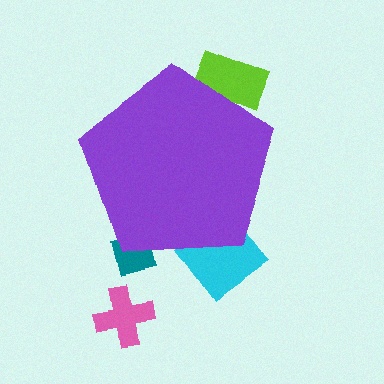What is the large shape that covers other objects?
A purple pentagon.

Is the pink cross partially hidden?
No, the pink cross is fully visible.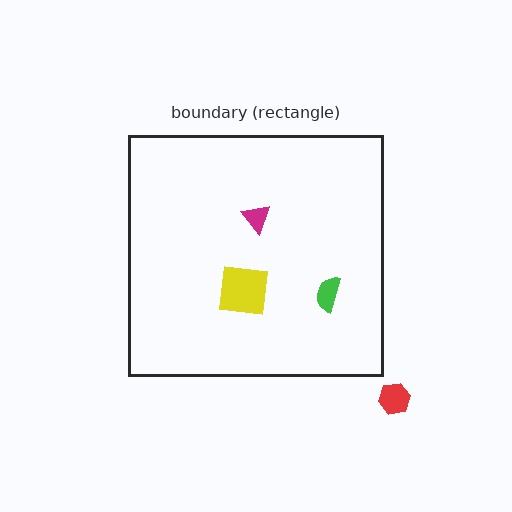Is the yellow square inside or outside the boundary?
Inside.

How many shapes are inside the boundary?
3 inside, 1 outside.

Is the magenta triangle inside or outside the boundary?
Inside.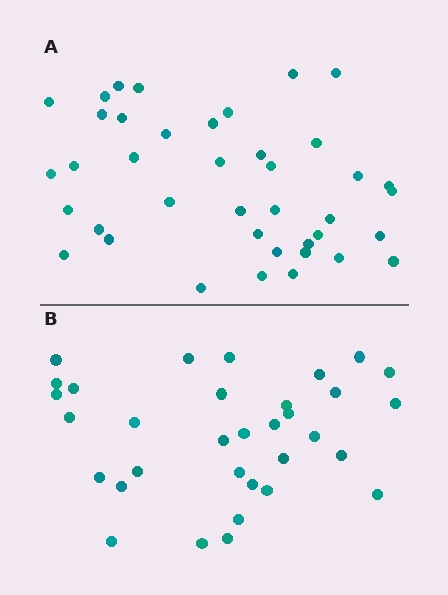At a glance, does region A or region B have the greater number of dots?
Region A (the top region) has more dots.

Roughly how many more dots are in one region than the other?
Region A has roughly 8 or so more dots than region B.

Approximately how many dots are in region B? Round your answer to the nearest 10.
About 30 dots. (The exact count is 33, which rounds to 30.)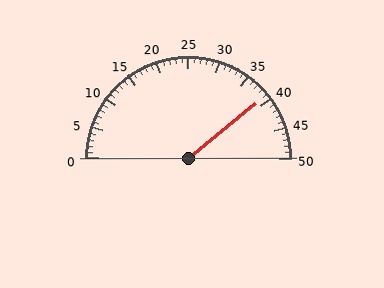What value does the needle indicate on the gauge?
The needle indicates approximately 39.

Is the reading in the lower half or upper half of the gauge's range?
The reading is in the upper half of the range (0 to 50).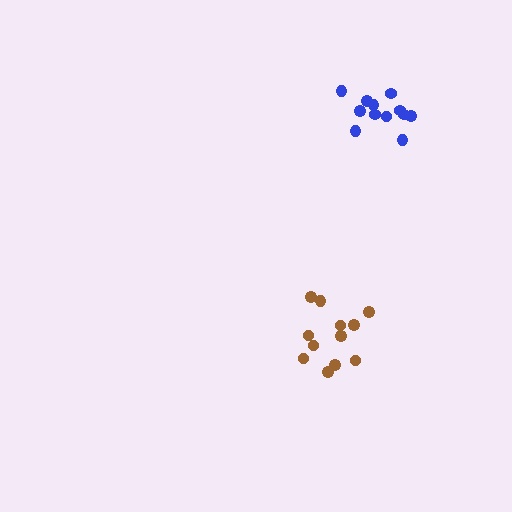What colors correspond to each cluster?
The clusters are colored: blue, brown.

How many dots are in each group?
Group 1: 12 dots, Group 2: 12 dots (24 total).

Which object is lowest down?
The brown cluster is bottommost.